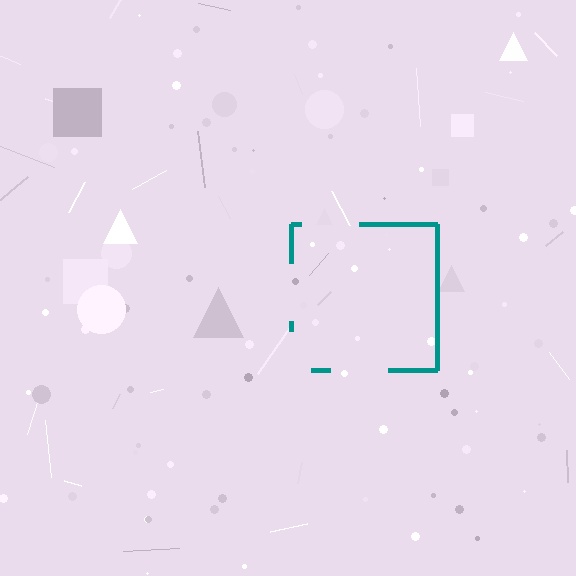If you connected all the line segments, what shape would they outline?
They would outline a square.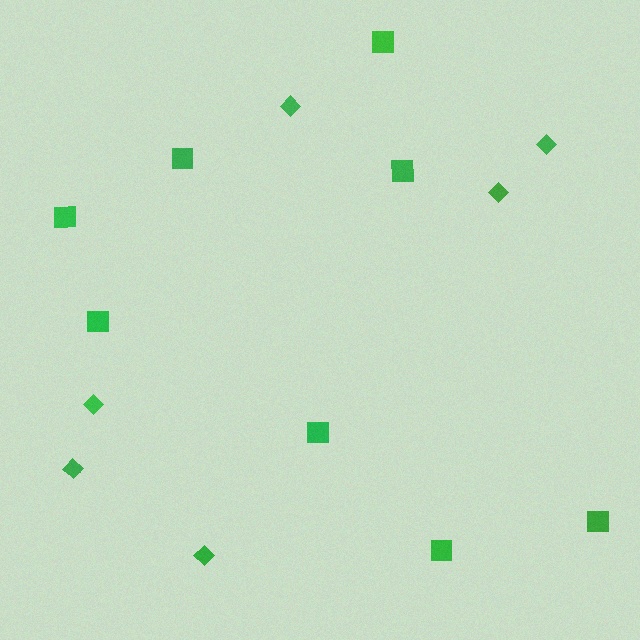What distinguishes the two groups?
There are 2 groups: one group of diamonds (6) and one group of squares (8).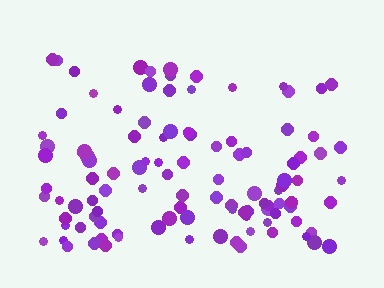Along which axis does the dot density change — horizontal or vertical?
Vertical.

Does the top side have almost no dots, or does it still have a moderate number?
Still a moderate number, just noticeably fewer than the bottom.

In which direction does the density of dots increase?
From top to bottom, with the bottom side densest.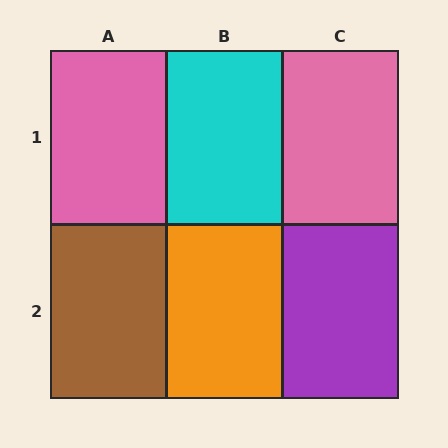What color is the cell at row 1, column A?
Pink.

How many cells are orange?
1 cell is orange.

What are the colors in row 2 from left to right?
Brown, orange, purple.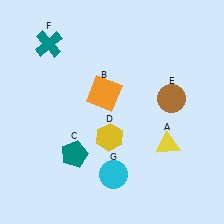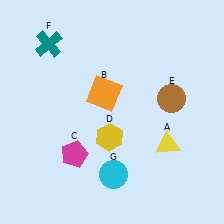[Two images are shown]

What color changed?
The pentagon (C) changed from teal in Image 1 to magenta in Image 2.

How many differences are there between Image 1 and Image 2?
There is 1 difference between the two images.